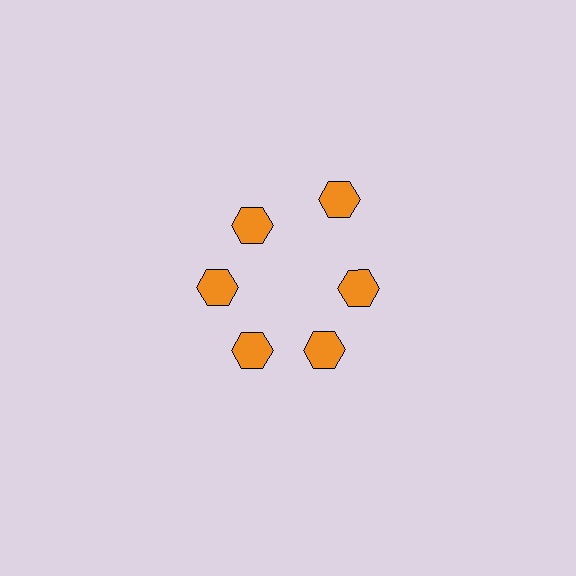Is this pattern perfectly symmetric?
No. The 6 orange hexagons are arranged in a ring, but one element near the 1 o'clock position is pushed outward from the center, breaking the 6-fold rotational symmetry.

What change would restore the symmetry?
The symmetry would be restored by moving it inward, back onto the ring so that all 6 hexagons sit at equal angles and equal distance from the center.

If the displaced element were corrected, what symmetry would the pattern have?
It would have 6-fold rotational symmetry — the pattern would map onto itself every 60 degrees.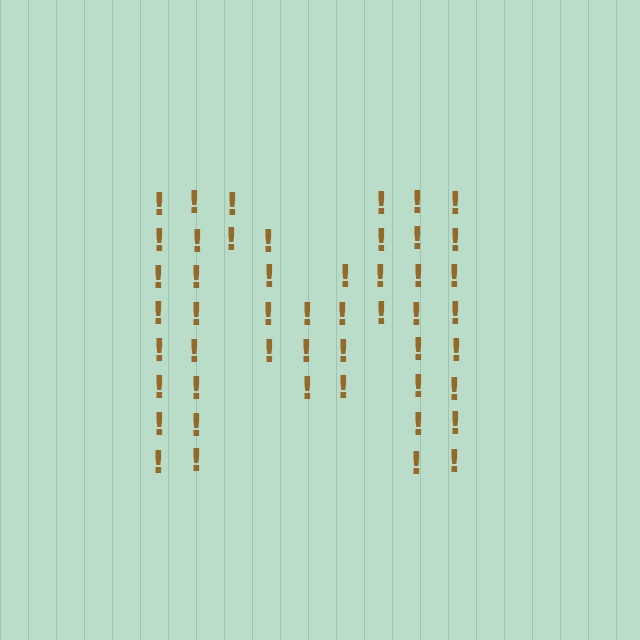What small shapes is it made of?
It is made of small exclamation marks.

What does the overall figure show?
The overall figure shows the letter M.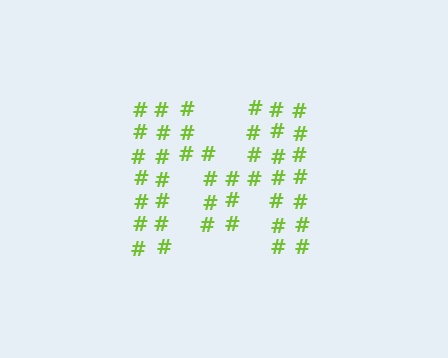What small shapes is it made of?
It is made of small hash symbols.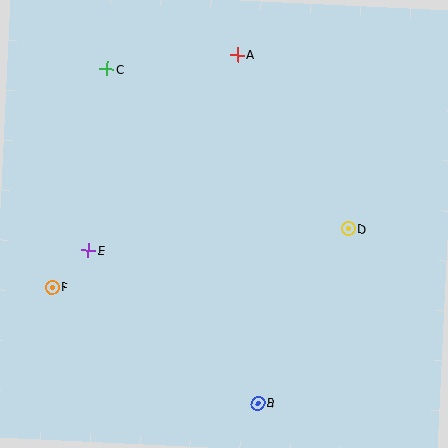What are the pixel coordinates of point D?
Point D is at (348, 229).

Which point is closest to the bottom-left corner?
Point F is closest to the bottom-left corner.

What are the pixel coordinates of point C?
Point C is at (107, 69).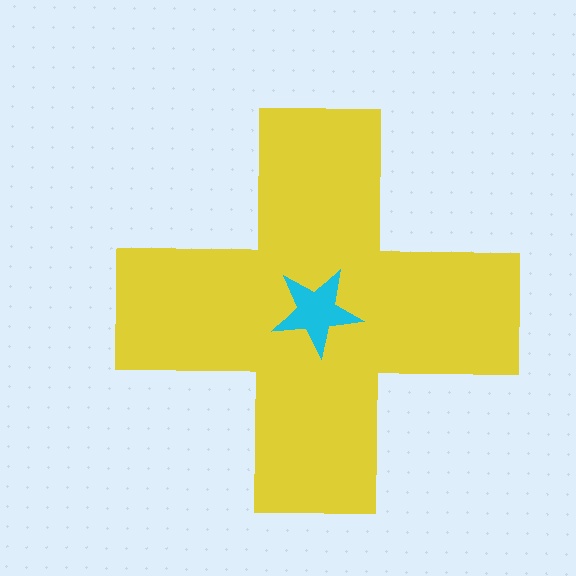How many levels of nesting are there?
2.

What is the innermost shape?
The cyan star.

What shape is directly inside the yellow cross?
The cyan star.